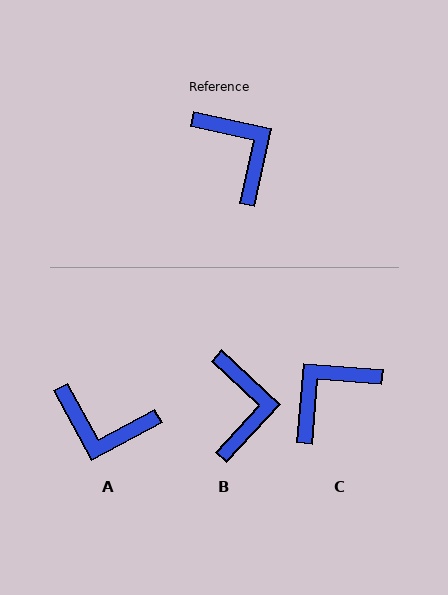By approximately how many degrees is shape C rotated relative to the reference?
Approximately 98 degrees counter-clockwise.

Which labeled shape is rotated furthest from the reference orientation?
A, about 139 degrees away.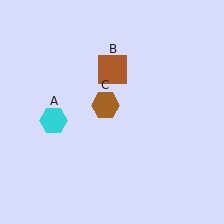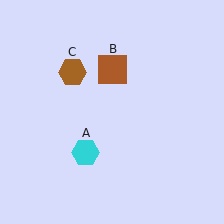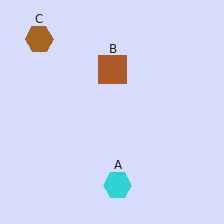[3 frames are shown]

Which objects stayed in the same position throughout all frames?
Brown square (object B) remained stationary.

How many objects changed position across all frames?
2 objects changed position: cyan hexagon (object A), brown hexagon (object C).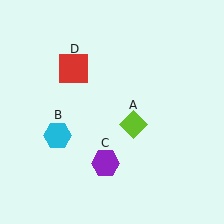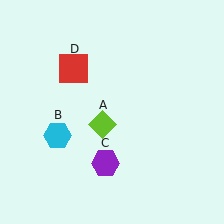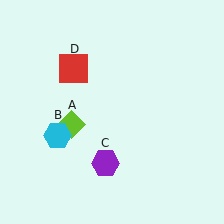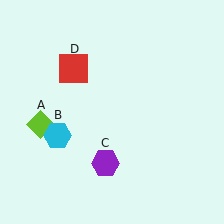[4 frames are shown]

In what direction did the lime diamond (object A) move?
The lime diamond (object A) moved left.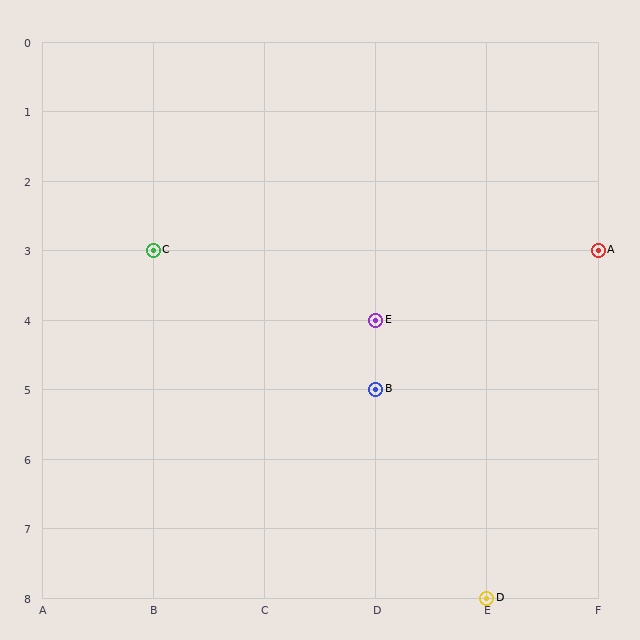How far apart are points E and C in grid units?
Points E and C are 2 columns and 1 row apart (about 2.2 grid units diagonally).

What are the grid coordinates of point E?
Point E is at grid coordinates (D, 4).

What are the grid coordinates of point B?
Point B is at grid coordinates (D, 5).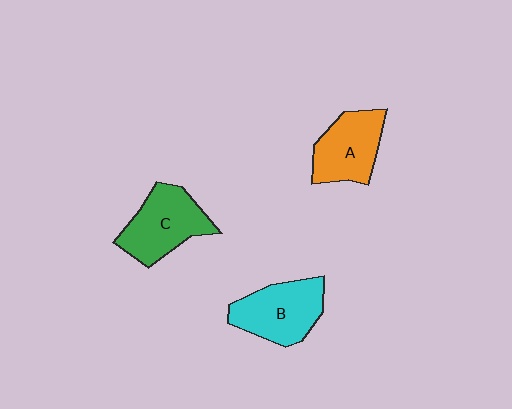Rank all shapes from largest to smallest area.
From largest to smallest: C (green), B (cyan), A (orange).